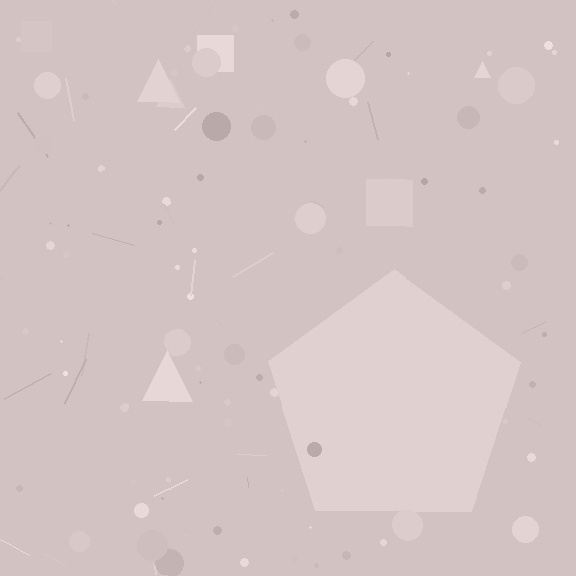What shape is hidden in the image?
A pentagon is hidden in the image.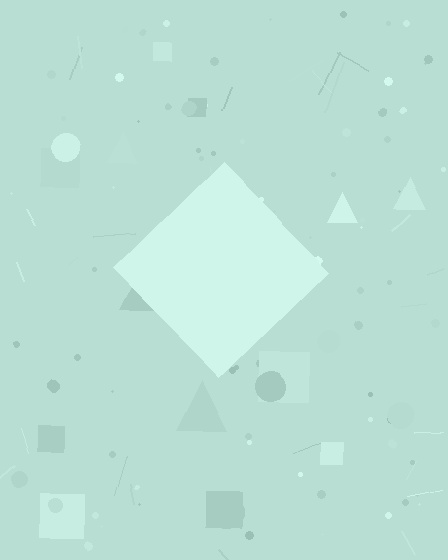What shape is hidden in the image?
A diamond is hidden in the image.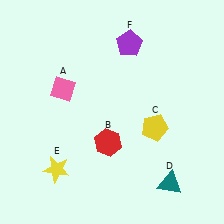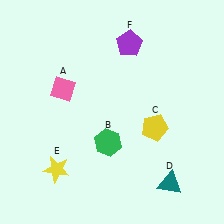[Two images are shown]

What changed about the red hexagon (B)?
In Image 1, B is red. In Image 2, it changed to green.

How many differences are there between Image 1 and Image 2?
There is 1 difference between the two images.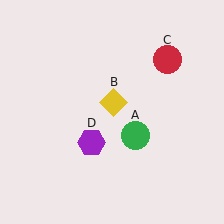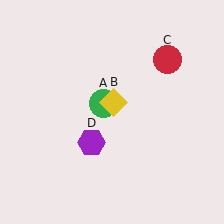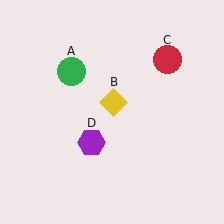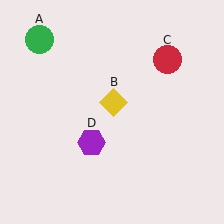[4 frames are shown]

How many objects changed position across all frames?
1 object changed position: green circle (object A).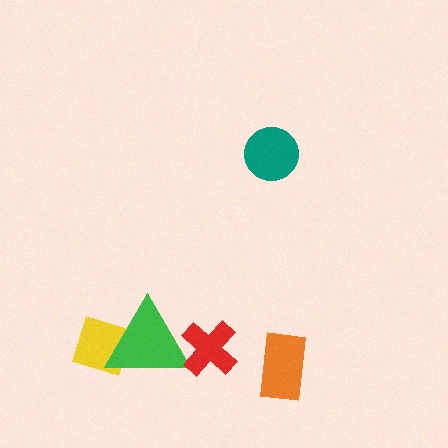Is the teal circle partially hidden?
No, no other shape covers it.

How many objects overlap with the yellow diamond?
1 object overlaps with the yellow diamond.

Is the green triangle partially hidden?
Yes, it is partially covered by another shape.